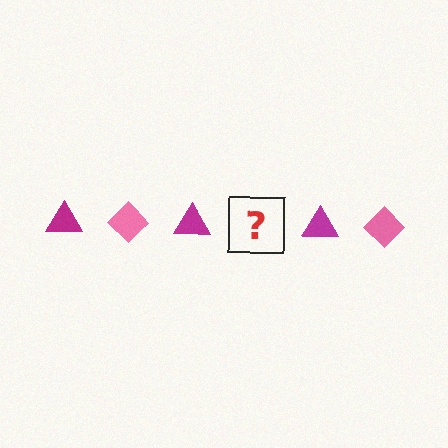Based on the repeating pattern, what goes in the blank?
The blank should be a pink diamond.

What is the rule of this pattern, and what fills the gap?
The rule is that the pattern alternates between magenta triangle and pink diamond. The gap should be filled with a pink diamond.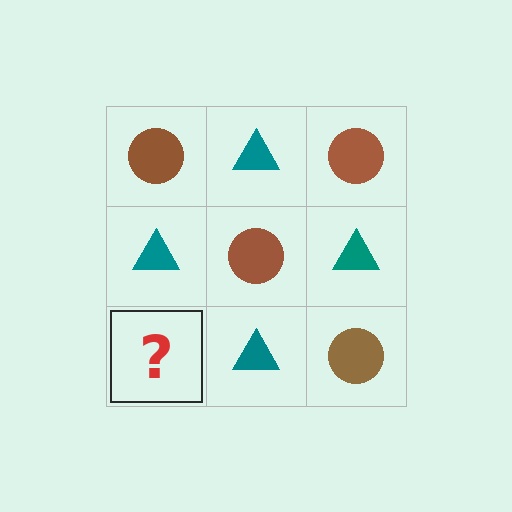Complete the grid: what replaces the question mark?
The question mark should be replaced with a brown circle.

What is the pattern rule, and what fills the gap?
The rule is that it alternates brown circle and teal triangle in a checkerboard pattern. The gap should be filled with a brown circle.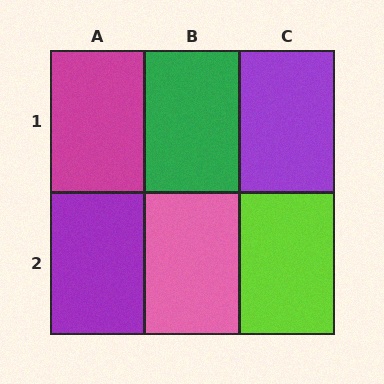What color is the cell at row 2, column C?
Lime.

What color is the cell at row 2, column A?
Purple.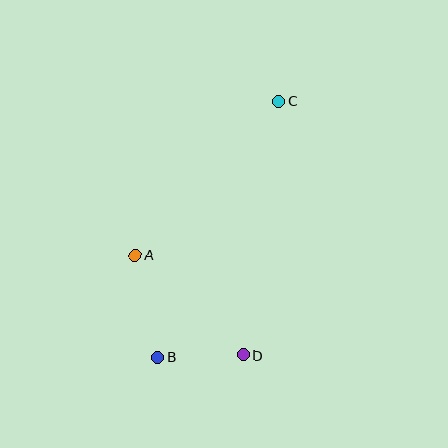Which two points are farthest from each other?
Points B and C are farthest from each other.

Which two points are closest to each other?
Points B and D are closest to each other.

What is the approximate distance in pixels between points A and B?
The distance between A and B is approximately 105 pixels.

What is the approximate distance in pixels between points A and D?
The distance between A and D is approximately 147 pixels.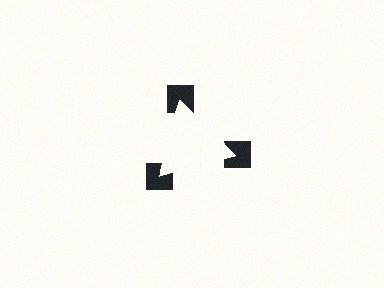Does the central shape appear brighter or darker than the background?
It typically appears slightly brighter than the background, even though no actual brightness change is drawn.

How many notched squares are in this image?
There are 3 — one at each vertex of the illusory triangle.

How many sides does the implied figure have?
3 sides.